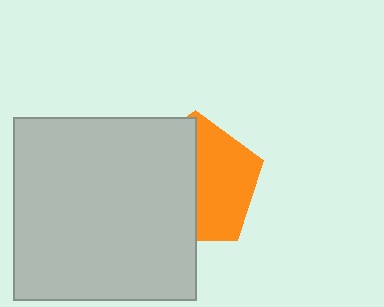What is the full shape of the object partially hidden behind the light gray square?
The partially hidden object is an orange pentagon.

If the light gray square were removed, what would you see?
You would see the complete orange pentagon.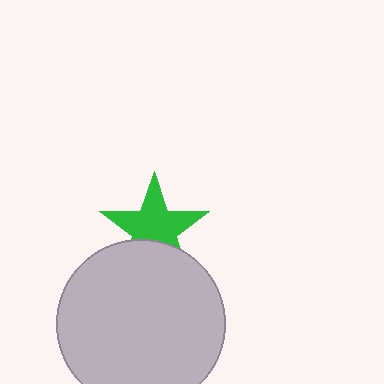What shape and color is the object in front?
The object in front is a light gray circle.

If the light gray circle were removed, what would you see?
You would see the complete green star.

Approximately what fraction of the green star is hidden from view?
Roughly 31% of the green star is hidden behind the light gray circle.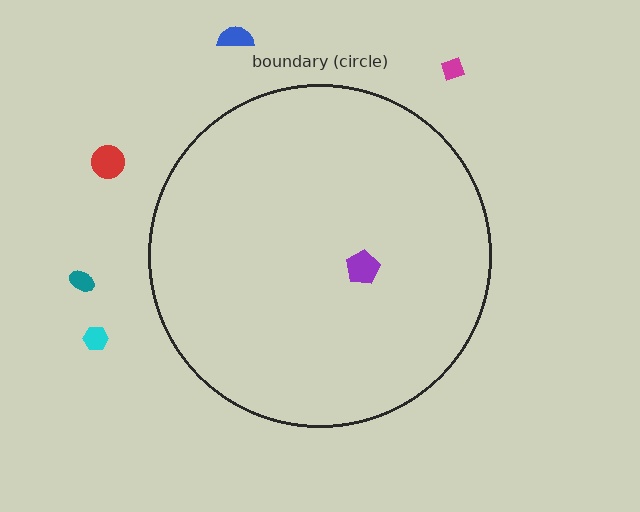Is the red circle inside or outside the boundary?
Outside.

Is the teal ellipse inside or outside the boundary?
Outside.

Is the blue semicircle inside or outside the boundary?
Outside.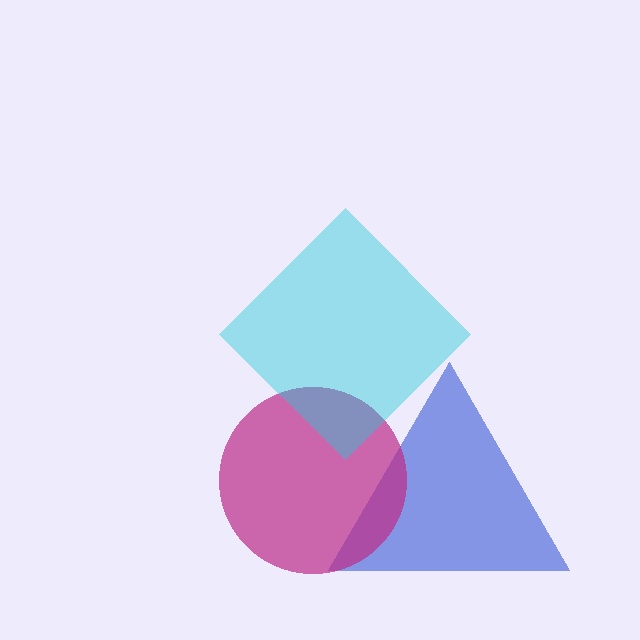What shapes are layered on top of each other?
The layered shapes are: a blue triangle, a magenta circle, a cyan diamond.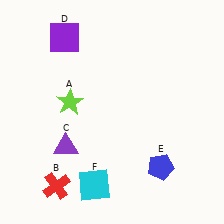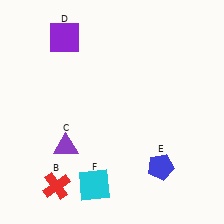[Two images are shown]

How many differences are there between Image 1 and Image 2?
There is 1 difference between the two images.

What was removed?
The lime star (A) was removed in Image 2.